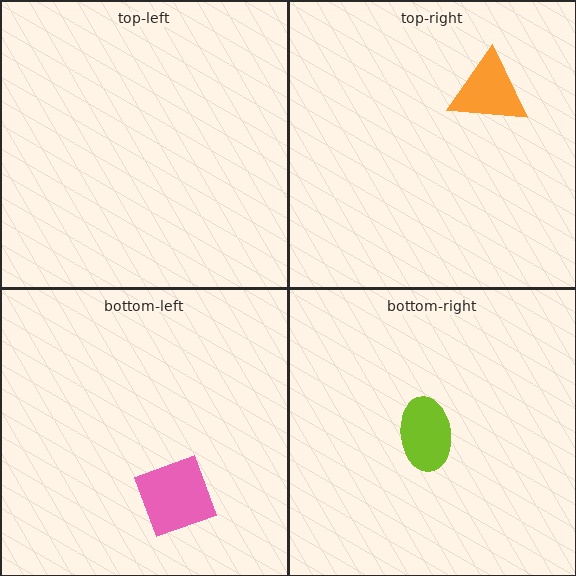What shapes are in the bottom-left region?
The pink diamond.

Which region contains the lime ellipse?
The bottom-right region.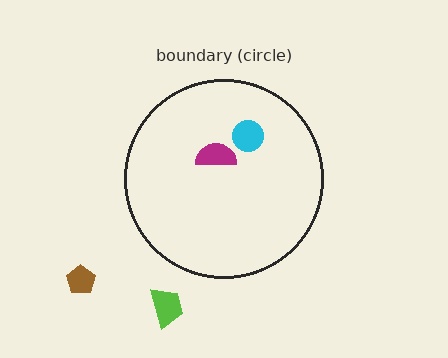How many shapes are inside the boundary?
2 inside, 2 outside.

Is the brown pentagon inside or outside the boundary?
Outside.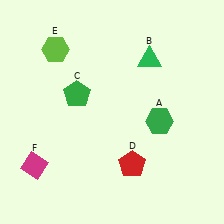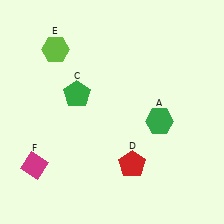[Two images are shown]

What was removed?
The green triangle (B) was removed in Image 2.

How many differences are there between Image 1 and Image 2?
There is 1 difference between the two images.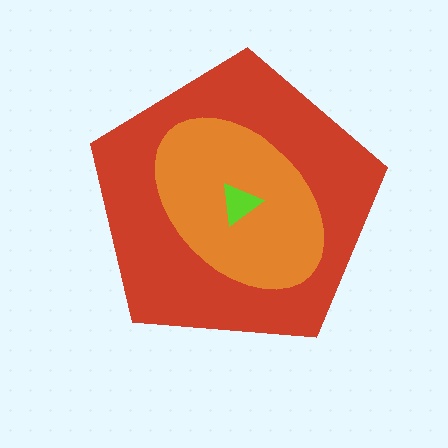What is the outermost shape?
The red pentagon.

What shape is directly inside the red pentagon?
The orange ellipse.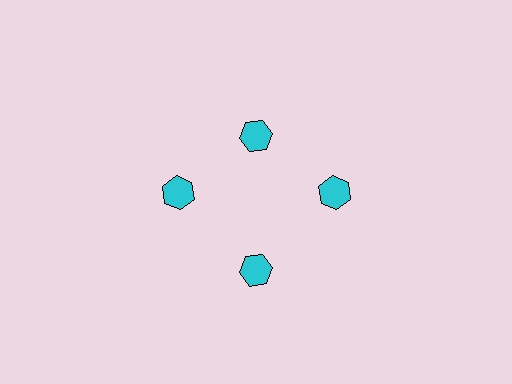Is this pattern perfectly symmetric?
No. The 4 cyan hexagons are arranged in a ring, but one element near the 12 o'clock position is pulled inward toward the center, breaking the 4-fold rotational symmetry.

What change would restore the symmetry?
The symmetry would be restored by moving it outward, back onto the ring so that all 4 hexagons sit at equal angles and equal distance from the center.